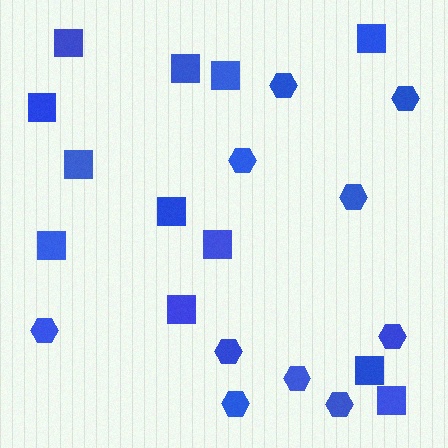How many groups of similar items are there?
There are 2 groups: one group of squares (12) and one group of hexagons (10).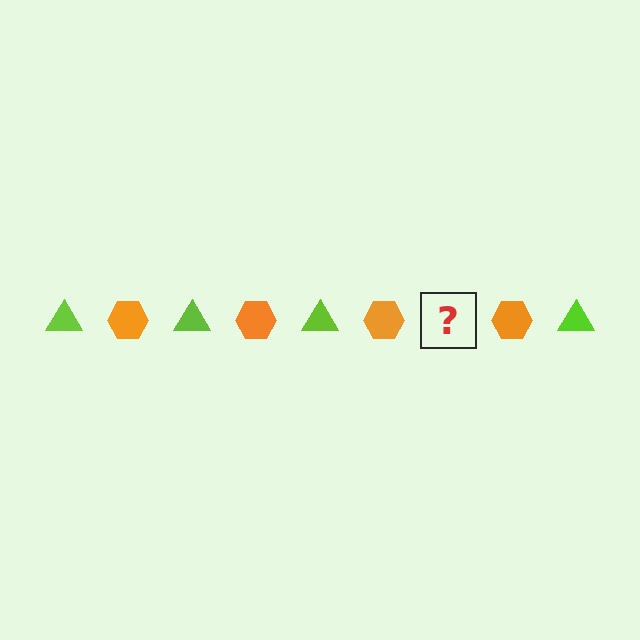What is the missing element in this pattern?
The missing element is a lime triangle.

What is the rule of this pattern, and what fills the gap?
The rule is that the pattern alternates between lime triangle and orange hexagon. The gap should be filled with a lime triangle.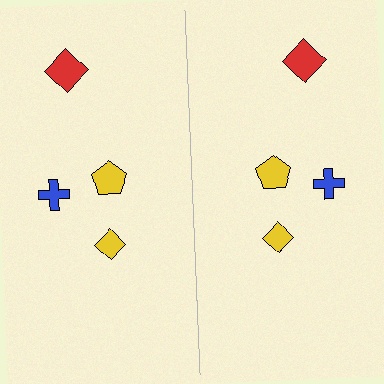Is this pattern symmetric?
Yes, this pattern has bilateral (reflection) symmetry.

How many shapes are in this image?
There are 8 shapes in this image.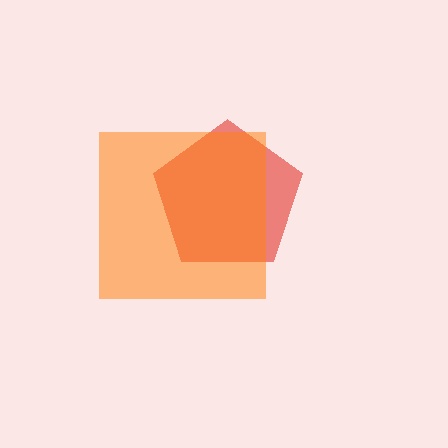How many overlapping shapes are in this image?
There are 2 overlapping shapes in the image.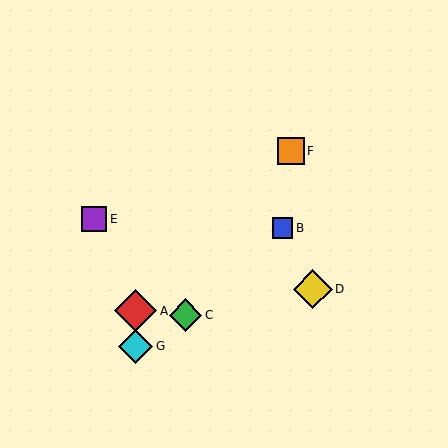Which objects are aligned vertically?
Objects A, G are aligned vertically.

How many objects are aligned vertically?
2 objects (A, G) are aligned vertically.